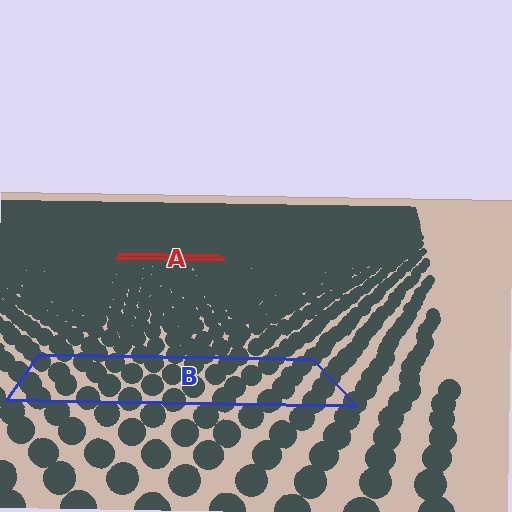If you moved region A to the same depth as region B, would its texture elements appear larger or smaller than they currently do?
They would appear larger. At a closer depth, the same texture elements are projected at a bigger on-screen size.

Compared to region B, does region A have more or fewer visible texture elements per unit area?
Region A has more texture elements per unit area — they are packed more densely because it is farther away.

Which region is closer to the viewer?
Region B is closer. The texture elements there are larger and more spread out.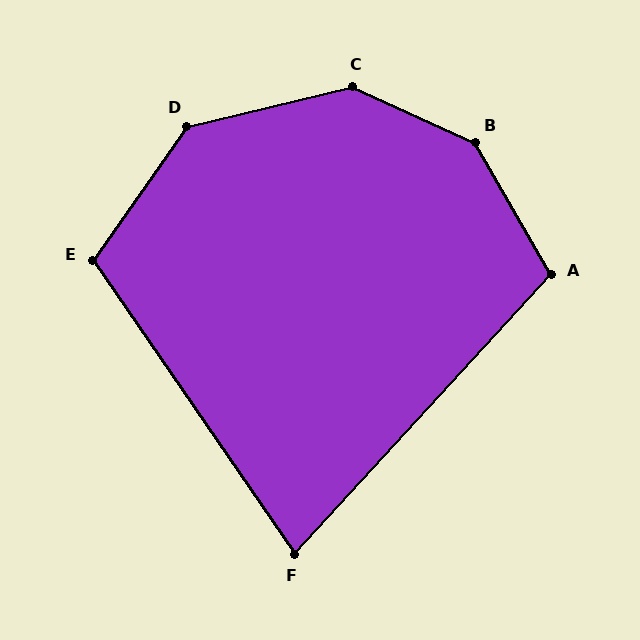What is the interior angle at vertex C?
Approximately 142 degrees (obtuse).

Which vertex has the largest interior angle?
B, at approximately 145 degrees.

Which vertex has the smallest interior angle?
F, at approximately 77 degrees.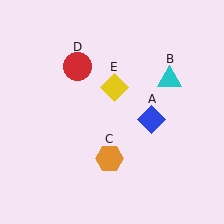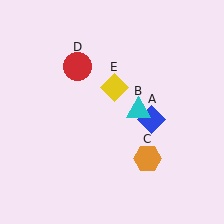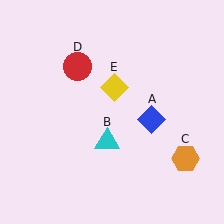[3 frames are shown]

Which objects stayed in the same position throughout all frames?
Blue diamond (object A) and red circle (object D) and yellow diamond (object E) remained stationary.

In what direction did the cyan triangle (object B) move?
The cyan triangle (object B) moved down and to the left.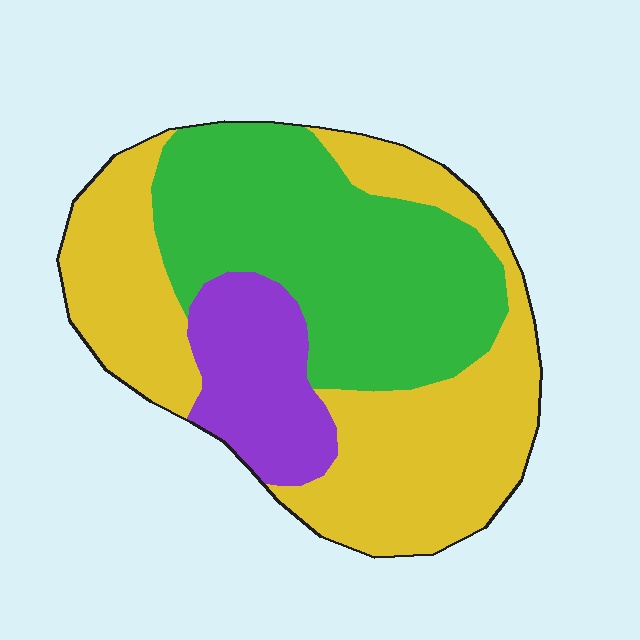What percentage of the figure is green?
Green covers 39% of the figure.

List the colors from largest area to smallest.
From largest to smallest: yellow, green, purple.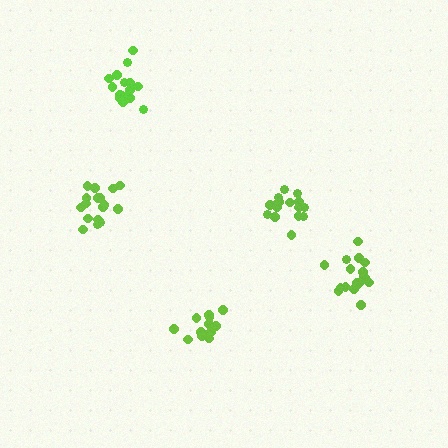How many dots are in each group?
Group 1: 16 dots, Group 2: 18 dots, Group 3: 13 dots, Group 4: 16 dots, Group 5: 17 dots (80 total).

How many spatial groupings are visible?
There are 5 spatial groupings.